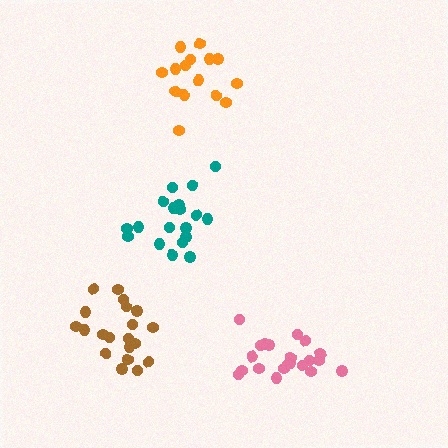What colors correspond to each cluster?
The clusters are colored: pink, teal, orange, brown.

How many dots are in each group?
Group 1: 21 dots, Group 2: 19 dots, Group 3: 16 dots, Group 4: 20 dots (76 total).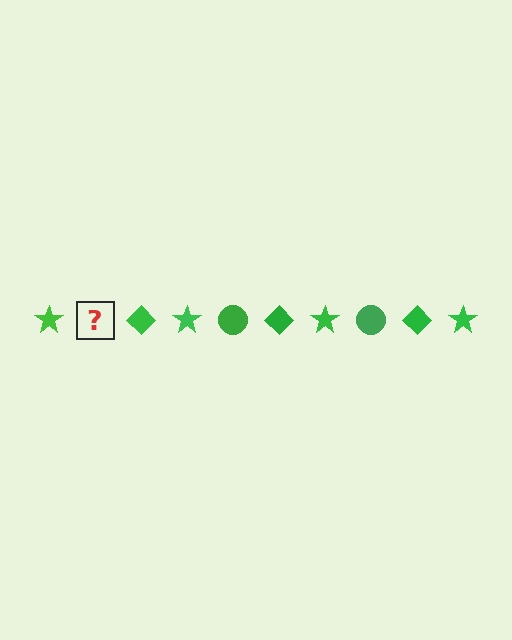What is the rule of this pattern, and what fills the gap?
The rule is that the pattern cycles through star, circle, diamond shapes in green. The gap should be filled with a green circle.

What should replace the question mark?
The question mark should be replaced with a green circle.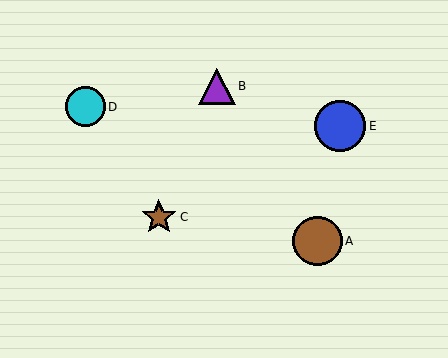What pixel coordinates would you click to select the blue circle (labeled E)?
Click at (340, 126) to select the blue circle E.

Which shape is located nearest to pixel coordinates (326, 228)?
The brown circle (labeled A) at (318, 241) is nearest to that location.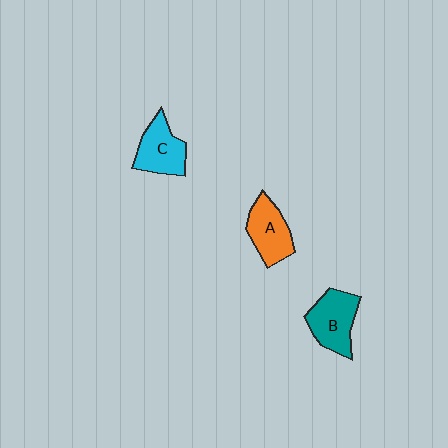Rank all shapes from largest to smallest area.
From largest to smallest: B (teal), A (orange), C (cyan).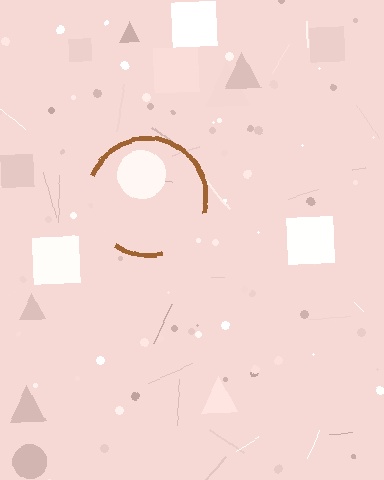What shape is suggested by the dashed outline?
The dashed outline suggests a circle.